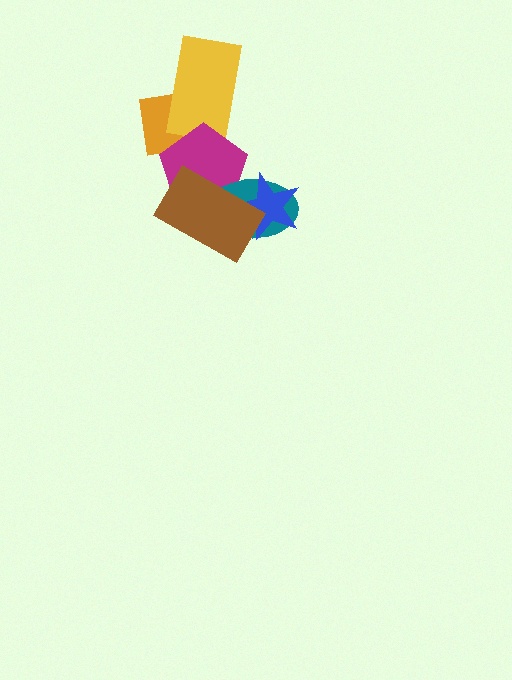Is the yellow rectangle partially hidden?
Yes, it is partially covered by another shape.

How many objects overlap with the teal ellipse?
3 objects overlap with the teal ellipse.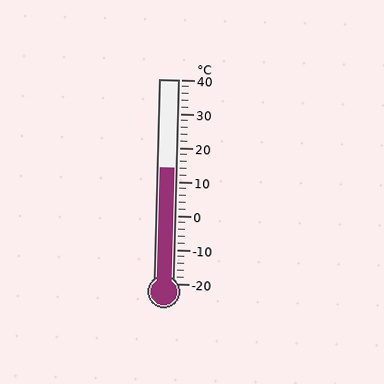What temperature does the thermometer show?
The thermometer shows approximately 14°C.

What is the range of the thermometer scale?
The thermometer scale ranges from -20°C to 40°C.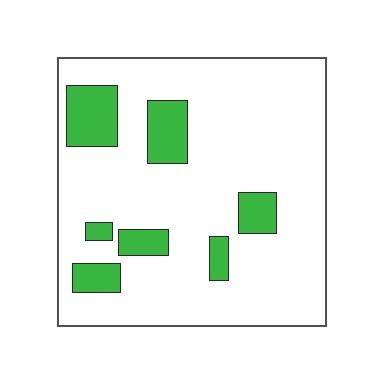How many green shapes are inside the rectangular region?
7.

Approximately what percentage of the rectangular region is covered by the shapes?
Approximately 15%.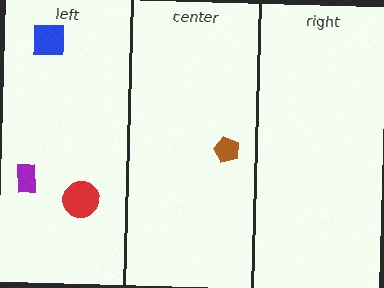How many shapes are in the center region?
1.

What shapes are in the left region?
The blue square, the purple rectangle, the red circle.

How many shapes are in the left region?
3.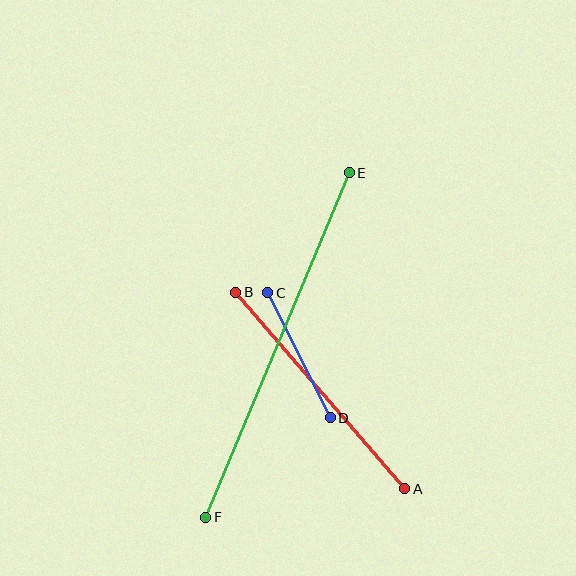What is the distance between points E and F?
The distance is approximately 373 pixels.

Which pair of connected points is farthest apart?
Points E and F are farthest apart.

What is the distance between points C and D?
The distance is approximately 140 pixels.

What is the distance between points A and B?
The distance is approximately 259 pixels.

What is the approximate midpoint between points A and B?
The midpoint is at approximately (320, 390) pixels.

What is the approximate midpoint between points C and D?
The midpoint is at approximately (299, 355) pixels.